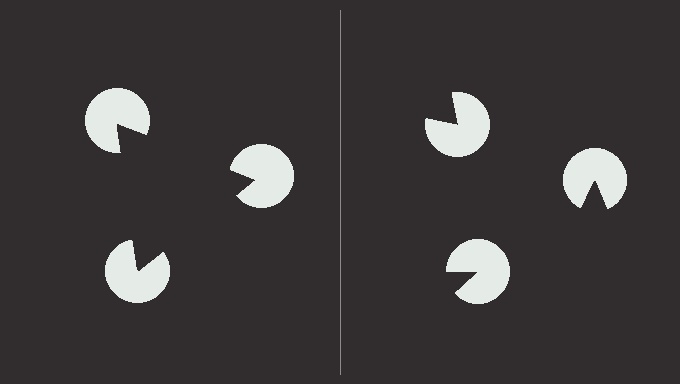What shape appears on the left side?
An illusory triangle.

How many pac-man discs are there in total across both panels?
6 — 3 on each side.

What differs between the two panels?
The pac-man discs are positioned identically on both sides; only the wedge orientations differ. On the left they align to a triangle; on the right they are misaligned.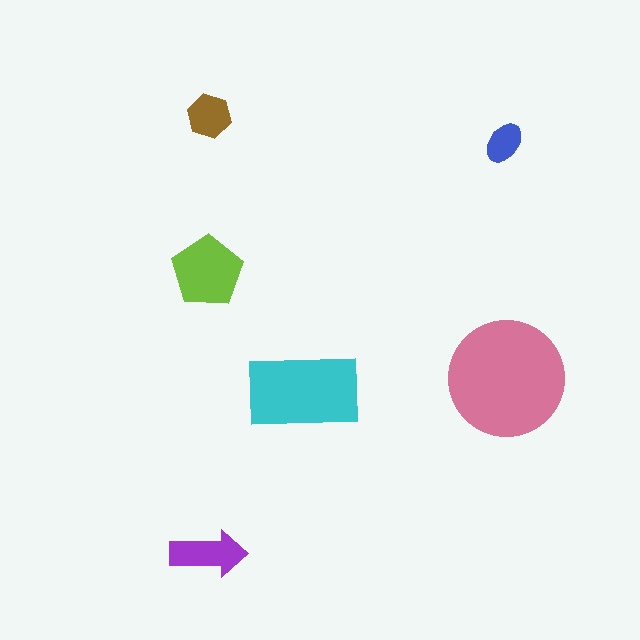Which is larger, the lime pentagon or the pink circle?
The pink circle.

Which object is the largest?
The pink circle.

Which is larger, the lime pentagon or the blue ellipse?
The lime pentagon.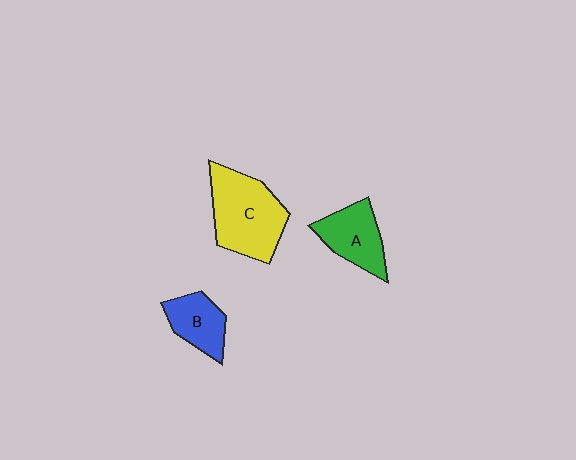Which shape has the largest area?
Shape C (yellow).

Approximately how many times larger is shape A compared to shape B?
Approximately 1.2 times.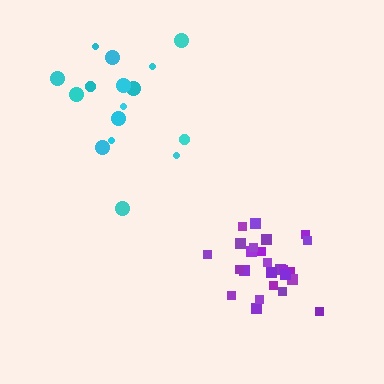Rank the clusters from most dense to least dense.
purple, cyan.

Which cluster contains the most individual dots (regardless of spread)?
Purple (26).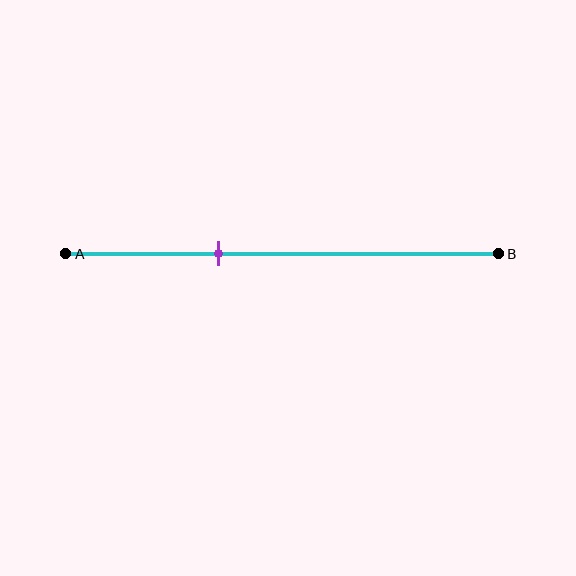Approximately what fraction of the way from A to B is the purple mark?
The purple mark is approximately 35% of the way from A to B.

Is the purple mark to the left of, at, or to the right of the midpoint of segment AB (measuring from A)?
The purple mark is to the left of the midpoint of segment AB.